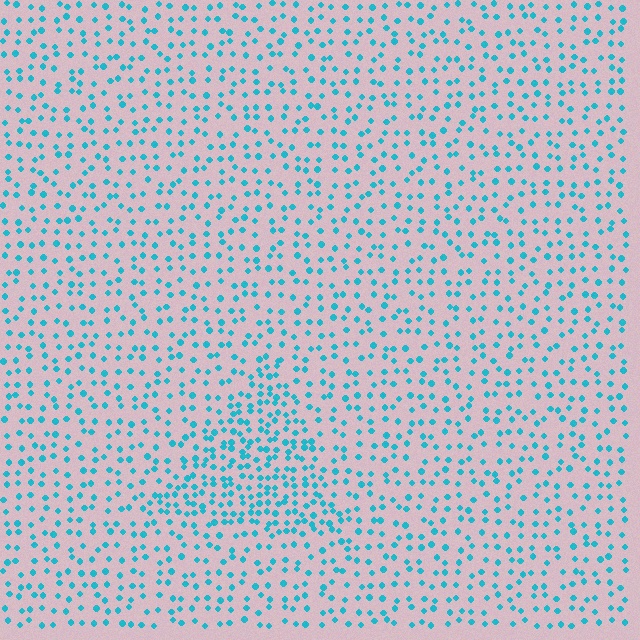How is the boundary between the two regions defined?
The boundary is defined by a change in element density (approximately 1.9x ratio). All elements are the same color, size, and shape.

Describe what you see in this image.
The image contains small cyan elements arranged at two different densities. A triangle-shaped region is visible where the elements are more densely packed than the surrounding area.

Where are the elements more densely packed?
The elements are more densely packed inside the triangle boundary.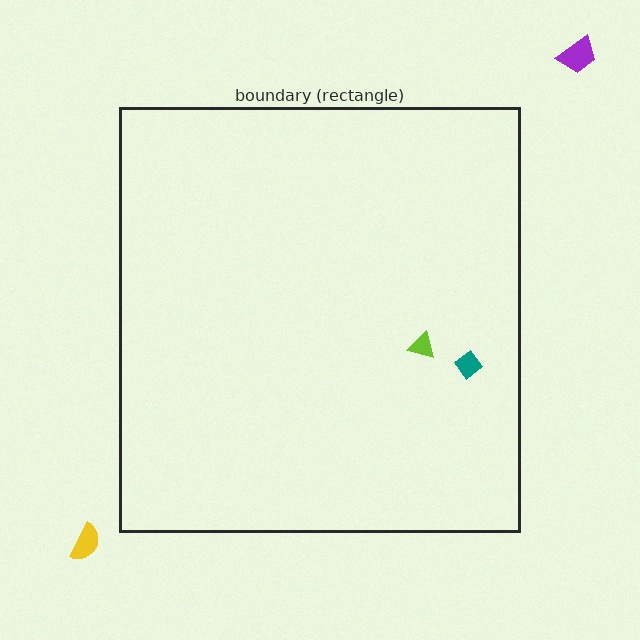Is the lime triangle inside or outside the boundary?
Inside.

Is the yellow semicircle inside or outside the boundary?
Outside.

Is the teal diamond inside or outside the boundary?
Inside.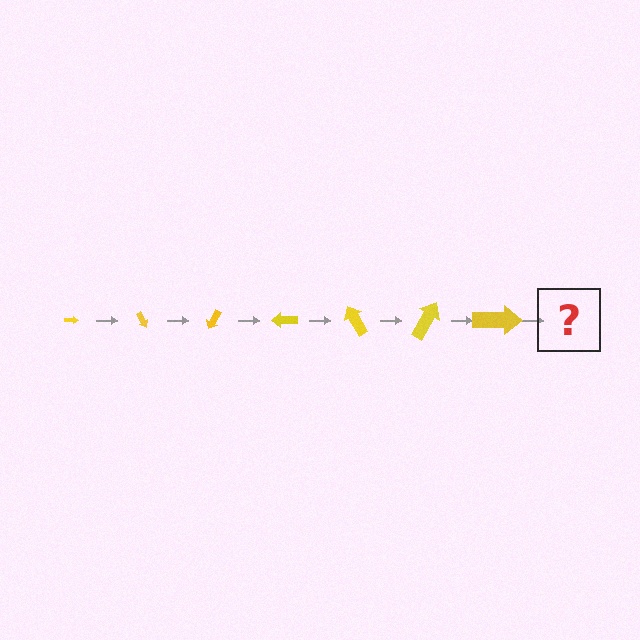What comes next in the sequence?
The next element should be an arrow, larger than the previous one and rotated 420 degrees from the start.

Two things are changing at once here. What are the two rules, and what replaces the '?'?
The two rules are that the arrow grows larger each step and it rotates 60 degrees each step. The '?' should be an arrow, larger than the previous one and rotated 420 degrees from the start.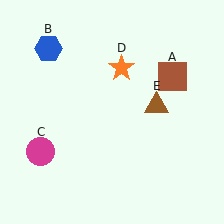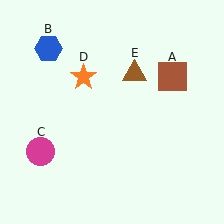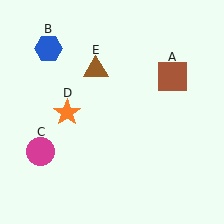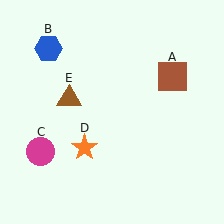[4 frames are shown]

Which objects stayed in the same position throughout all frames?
Brown square (object A) and blue hexagon (object B) and magenta circle (object C) remained stationary.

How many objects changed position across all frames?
2 objects changed position: orange star (object D), brown triangle (object E).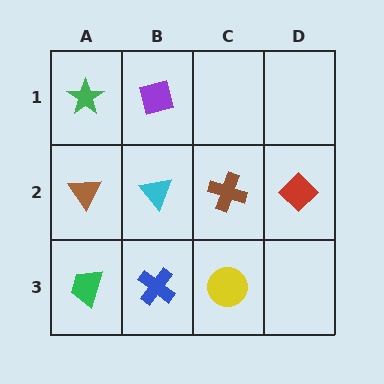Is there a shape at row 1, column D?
No, that cell is empty.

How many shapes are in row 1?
2 shapes.